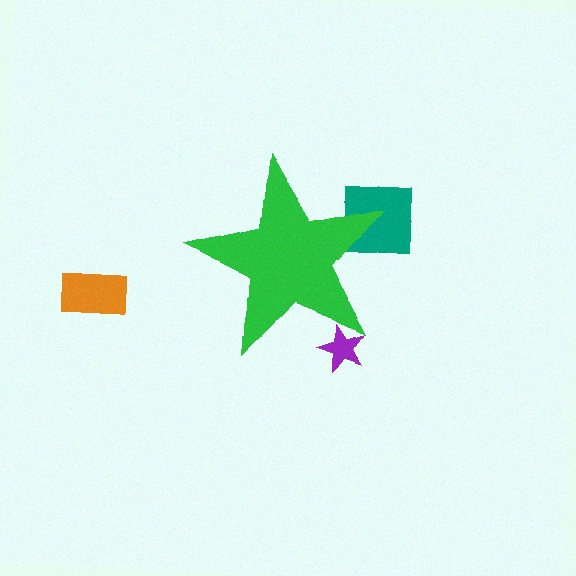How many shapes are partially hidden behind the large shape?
2 shapes are partially hidden.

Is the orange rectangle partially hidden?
No, the orange rectangle is fully visible.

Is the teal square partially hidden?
Yes, the teal square is partially hidden behind the green star.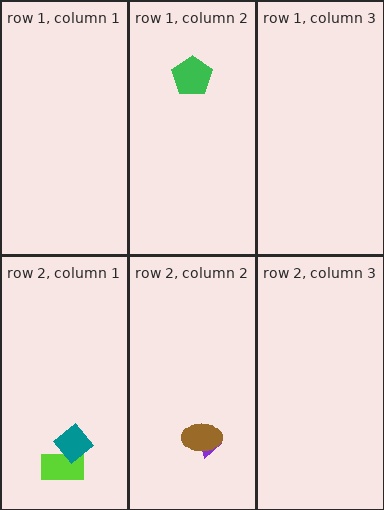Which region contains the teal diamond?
The row 2, column 1 region.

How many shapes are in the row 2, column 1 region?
2.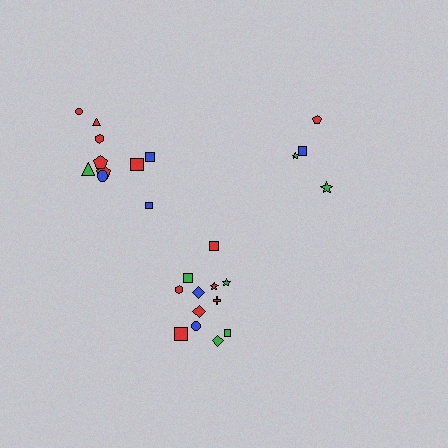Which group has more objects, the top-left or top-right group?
The top-left group.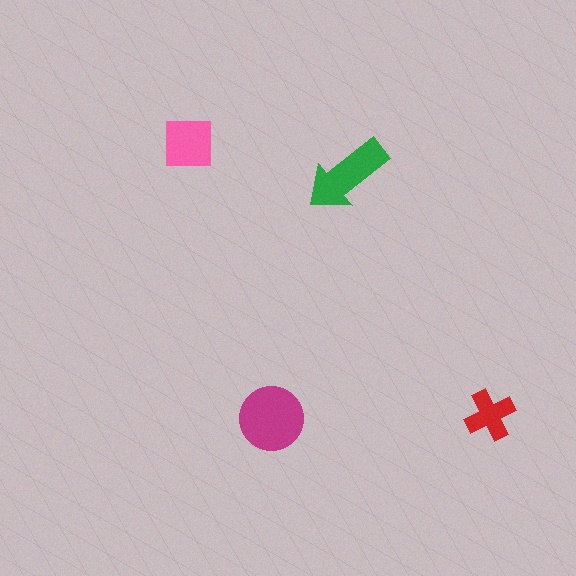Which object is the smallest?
The red cross.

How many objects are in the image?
There are 4 objects in the image.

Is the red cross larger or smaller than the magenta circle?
Smaller.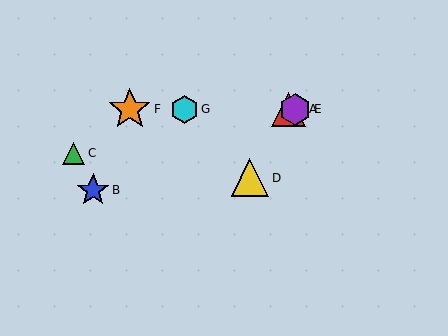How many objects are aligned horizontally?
4 objects (A, E, F, G) are aligned horizontally.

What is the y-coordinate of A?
Object A is at y≈109.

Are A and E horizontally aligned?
Yes, both are at y≈109.